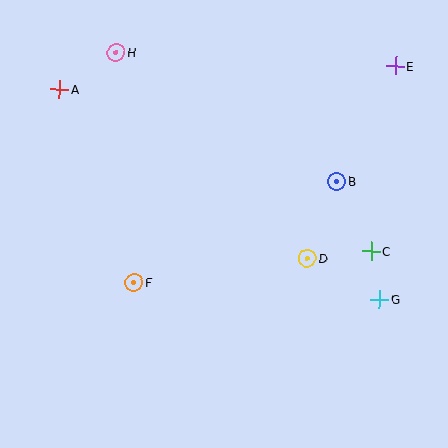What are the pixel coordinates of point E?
Point E is at (396, 66).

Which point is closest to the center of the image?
Point D at (307, 258) is closest to the center.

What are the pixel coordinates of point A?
Point A is at (59, 90).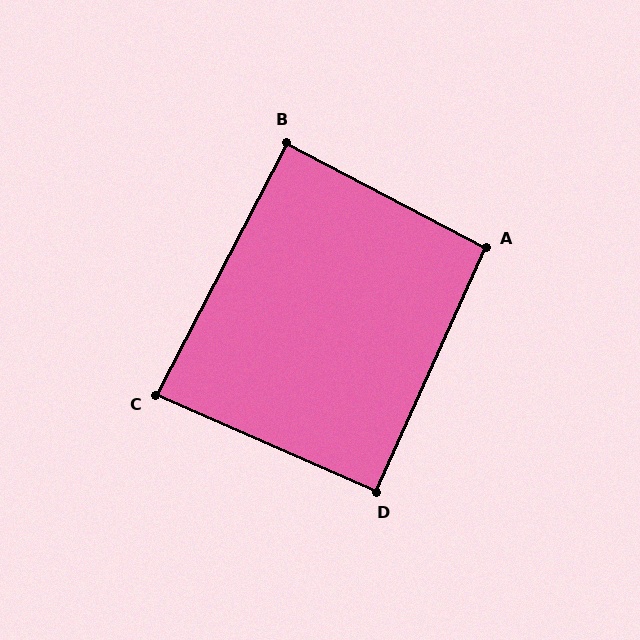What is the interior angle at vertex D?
Approximately 91 degrees (approximately right).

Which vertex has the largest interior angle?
A, at approximately 94 degrees.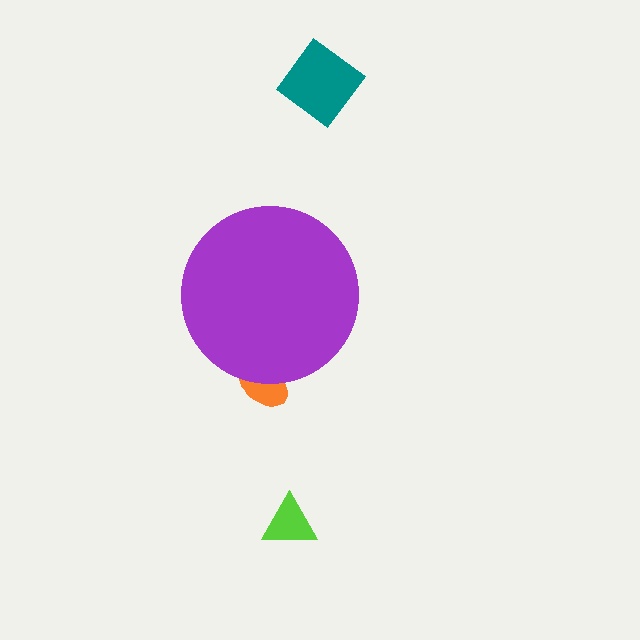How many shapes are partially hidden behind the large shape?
1 shape is partially hidden.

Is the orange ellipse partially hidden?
Yes, the orange ellipse is partially hidden behind the purple circle.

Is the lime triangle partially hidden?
No, the lime triangle is fully visible.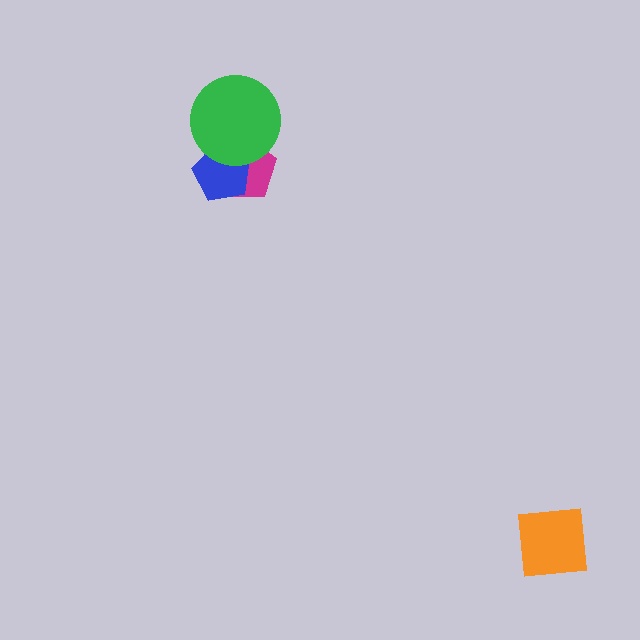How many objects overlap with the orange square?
0 objects overlap with the orange square.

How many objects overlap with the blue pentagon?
2 objects overlap with the blue pentagon.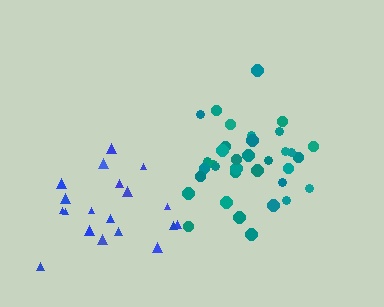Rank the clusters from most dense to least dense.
teal, blue.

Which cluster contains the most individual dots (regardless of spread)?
Teal (35).